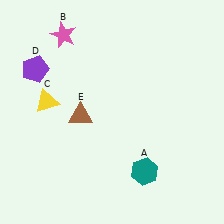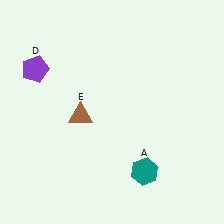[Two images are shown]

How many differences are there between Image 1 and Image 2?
There are 2 differences between the two images.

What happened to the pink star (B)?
The pink star (B) was removed in Image 2. It was in the top-left area of Image 1.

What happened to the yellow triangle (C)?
The yellow triangle (C) was removed in Image 2. It was in the top-left area of Image 1.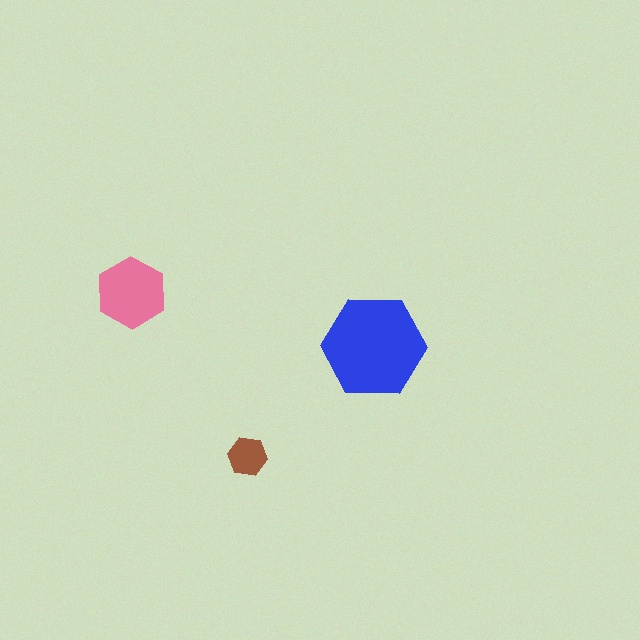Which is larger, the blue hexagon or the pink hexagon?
The blue one.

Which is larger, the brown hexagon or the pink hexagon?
The pink one.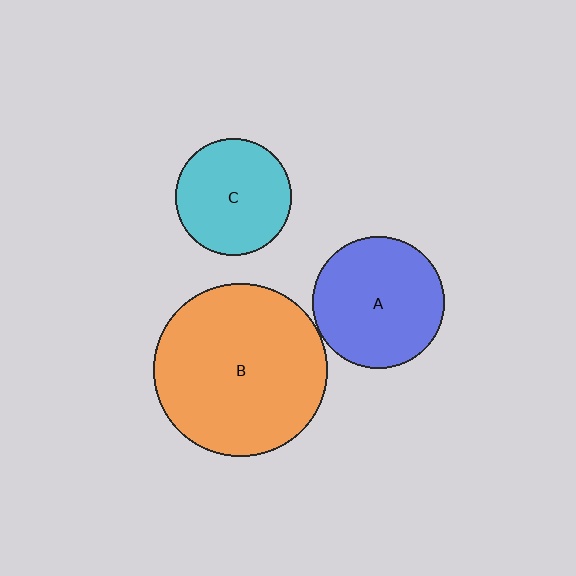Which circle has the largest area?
Circle B (orange).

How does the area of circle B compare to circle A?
Approximately 1.7 times.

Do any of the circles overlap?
No, none of the circles overlap.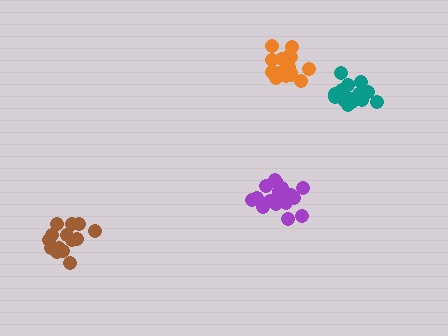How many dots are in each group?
Group 1: 18 dots, Group 2: 15 dots, Group 3: 19 dots, Group 4: 15 dots (67 total).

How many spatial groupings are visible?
There are 4 spatial groupings.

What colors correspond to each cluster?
The clusters are colored: orange, brown, purple, teal.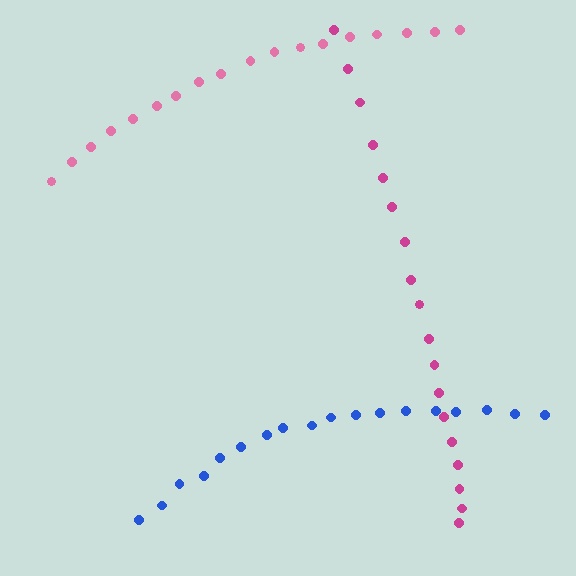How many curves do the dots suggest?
There are 3 distinct paths.